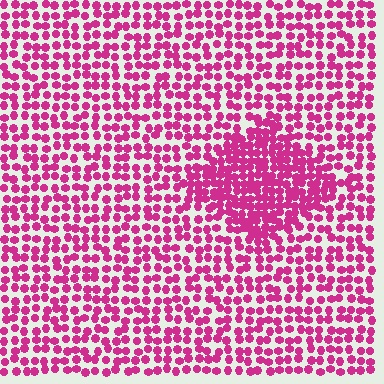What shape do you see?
I see a diamond.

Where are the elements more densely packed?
The elements are more densely packed inside the diamond boundary.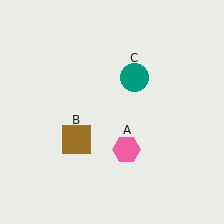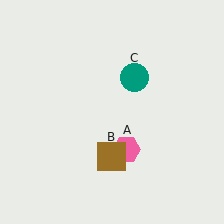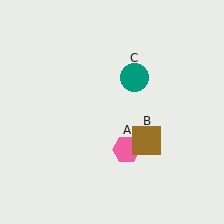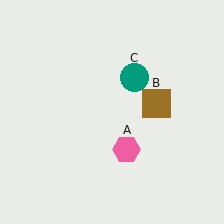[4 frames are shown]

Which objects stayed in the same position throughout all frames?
Pink hexagon (object A) and teal circle (object C) remained stationary.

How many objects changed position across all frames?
1 object changed position: brown square (object B).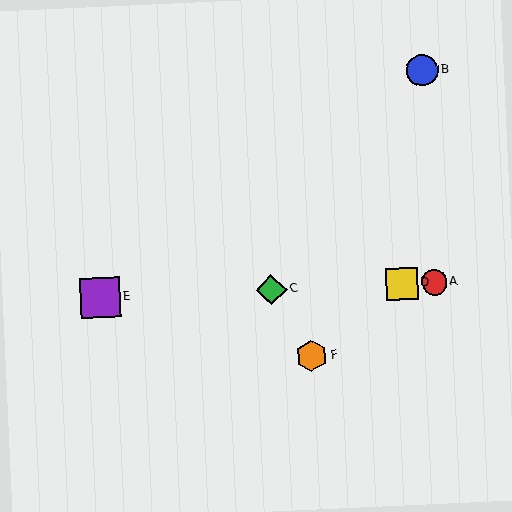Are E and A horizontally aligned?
Yes, both are at y≈298.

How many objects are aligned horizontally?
4 objects (A, C, D, E) are aligned horizontally.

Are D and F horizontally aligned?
No, D is at y≈284 and F is at y≈356.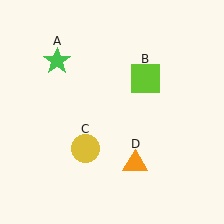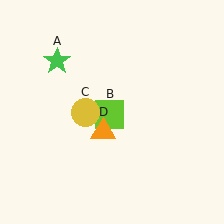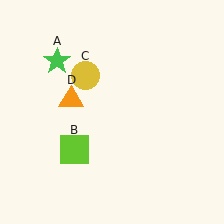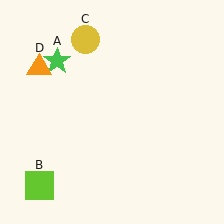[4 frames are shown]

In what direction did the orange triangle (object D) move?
The orange triangle (object D) moved up and to the left.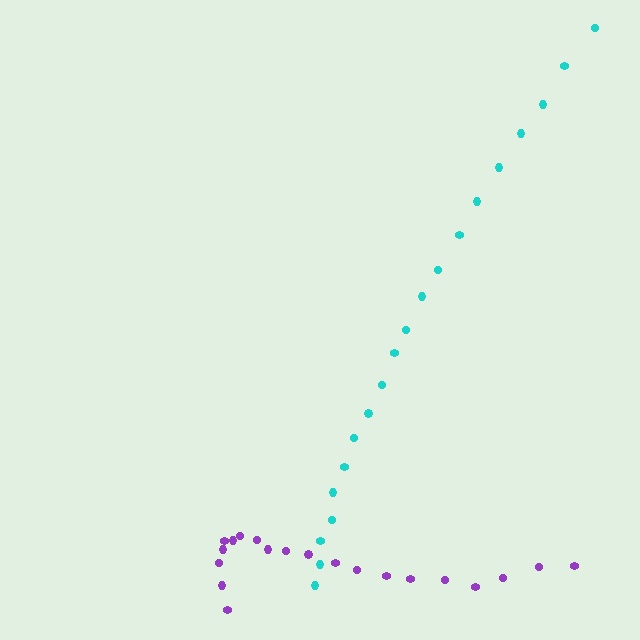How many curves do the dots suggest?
There are 2 distinct paths.